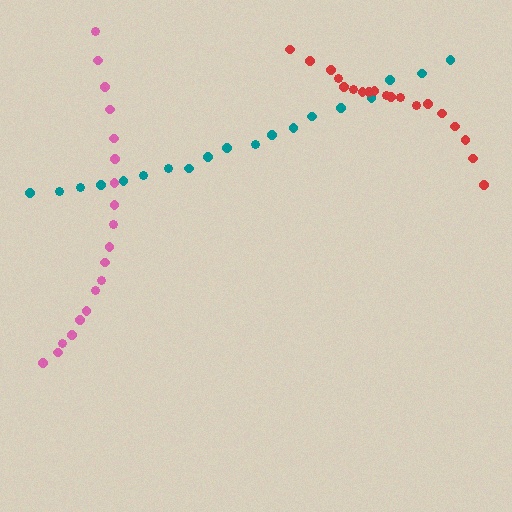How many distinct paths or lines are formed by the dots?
There are 3 distinct paths.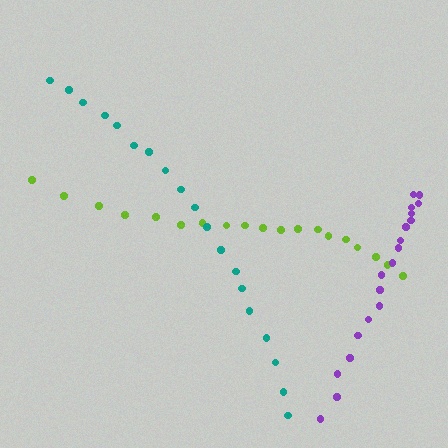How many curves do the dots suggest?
There are 3 distinct paths.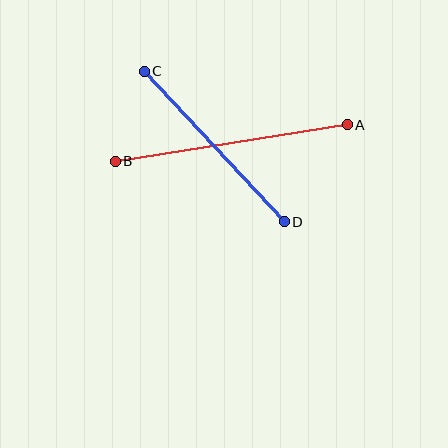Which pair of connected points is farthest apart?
Points A and B are farthest apart.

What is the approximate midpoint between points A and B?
The midpoint is at approximately (231, 143) pixels.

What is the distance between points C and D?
The distance is approximately 206 pixels.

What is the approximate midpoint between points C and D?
The midpoint is at approximately (214, 147) pixels.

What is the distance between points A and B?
The distance is approximately 235 pixels.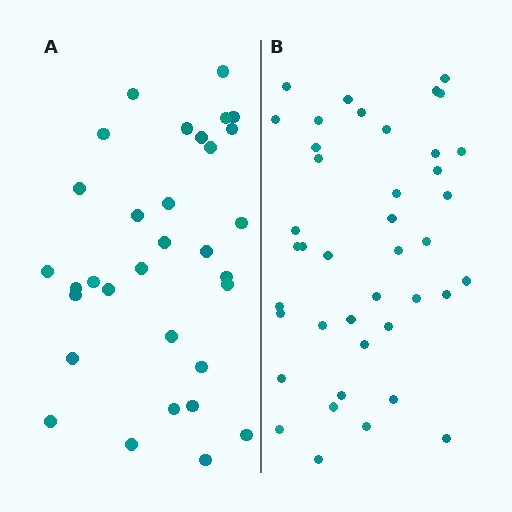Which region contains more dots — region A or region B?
Region B (the right region) has more dots.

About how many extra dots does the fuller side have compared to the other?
Region B has roughly 8 or so more dots than region A.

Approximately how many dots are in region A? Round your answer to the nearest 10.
About 30 dots. (The exact count is 32, which rounds to 30.)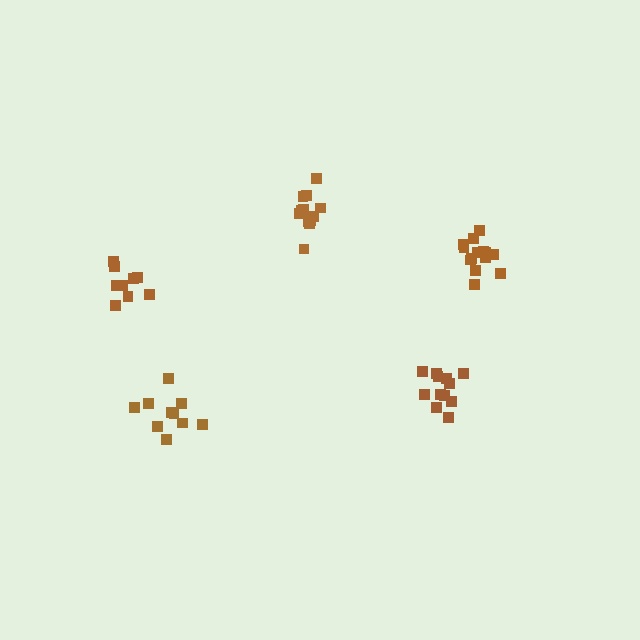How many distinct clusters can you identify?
There are 5 distinct clusters.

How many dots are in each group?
Group 1: 10 dots, Group 2: 12 dots, Group 3: 9 dots, Group 4: 12 dots, Group 5: 14 dots (57 total).